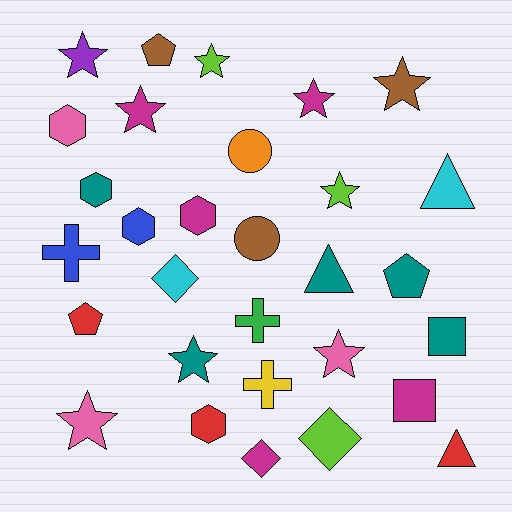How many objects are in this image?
There are 30 objects.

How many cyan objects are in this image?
There are 2 cyan objects.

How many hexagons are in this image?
There are 5 hexagons.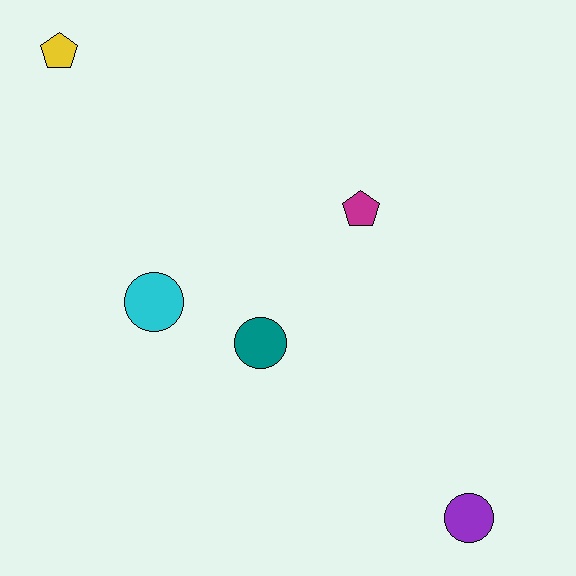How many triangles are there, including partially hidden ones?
There are no triangles.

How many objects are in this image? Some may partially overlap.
There are 5 objects.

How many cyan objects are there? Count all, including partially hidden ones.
There is 1 cyan object.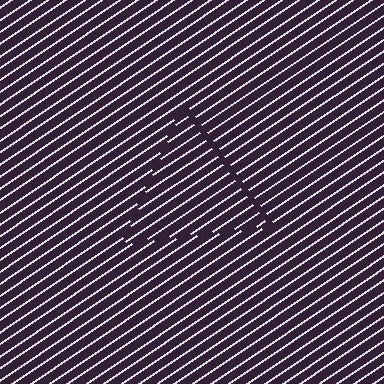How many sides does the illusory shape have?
3 sides — the line-ends trace a triangle.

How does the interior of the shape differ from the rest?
The interior of the shape contains the same grating, shifted by half a period — the contour is defined by the phase discontinuity where line-ends from the inner and outer gratings abut.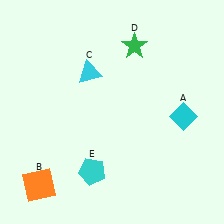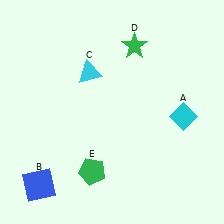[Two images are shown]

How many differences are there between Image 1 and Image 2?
There are 2 differences between the two images.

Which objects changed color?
B changed from orange to blue. E changed from cyan to green.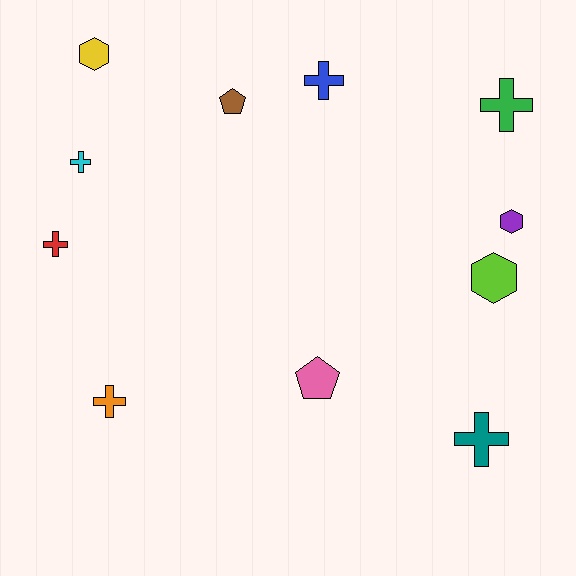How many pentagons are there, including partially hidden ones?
There are 2 pentagons.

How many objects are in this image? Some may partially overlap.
There are 11 objects.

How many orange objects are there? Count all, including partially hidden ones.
There is 1 orange object.